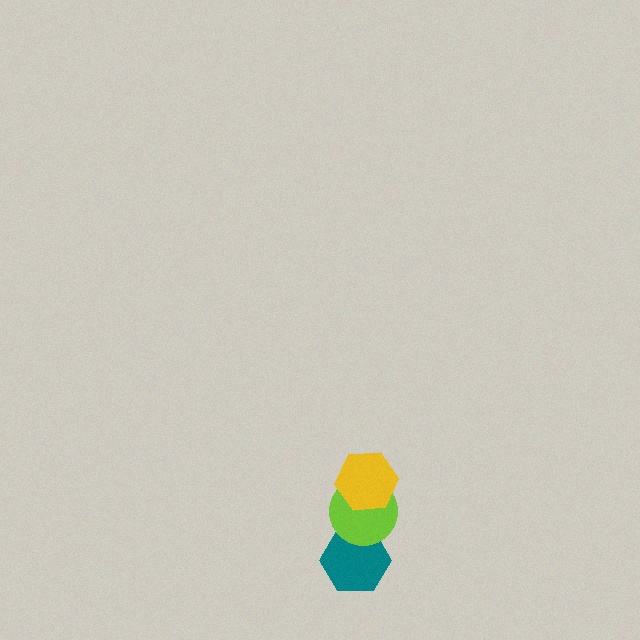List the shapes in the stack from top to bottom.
From top to bottom: the yellow hexagon, the lime circle, the teal hexagon.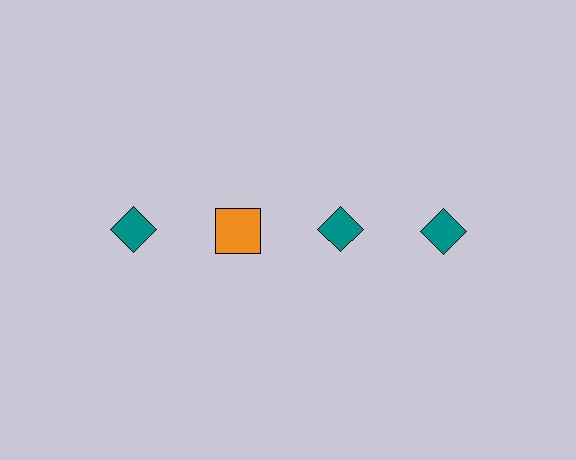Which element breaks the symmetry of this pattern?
The orange square in the top row, second from left column breaks the symmetry. All other shapes are teal diamonds.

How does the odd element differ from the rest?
It differs in both color (orange instead of teal) and shape (square instead of diamond).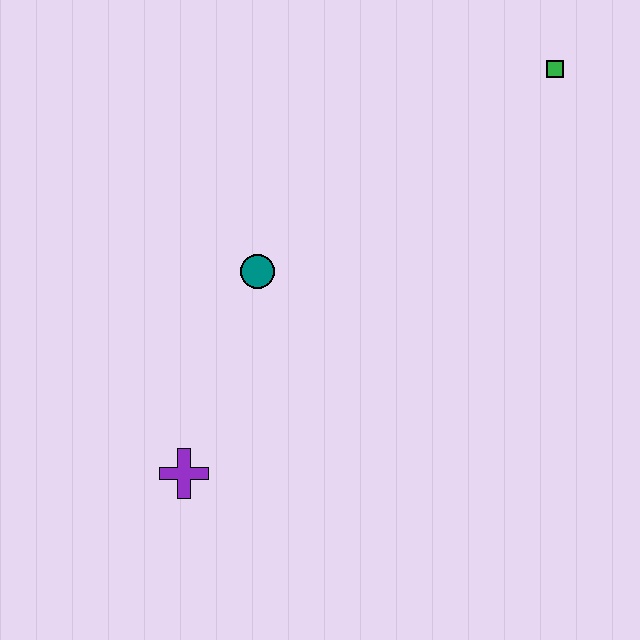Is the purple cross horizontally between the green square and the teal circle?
No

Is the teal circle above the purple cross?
Yes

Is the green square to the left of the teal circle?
No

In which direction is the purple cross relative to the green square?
The purple cross is below the green square.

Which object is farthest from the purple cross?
The green square is farthest from the purple cross.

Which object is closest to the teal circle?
The purple cross is closest to the teal circle.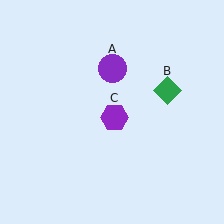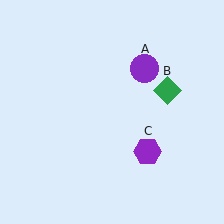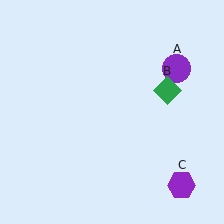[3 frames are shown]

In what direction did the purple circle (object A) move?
The purple circle (object A) moved right.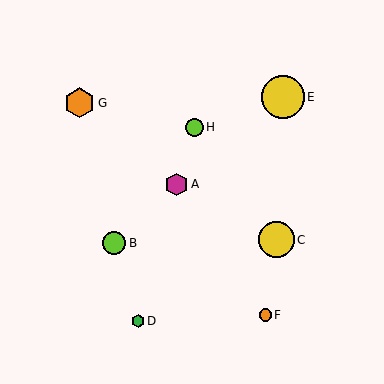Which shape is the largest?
The yellow circle (labeled E) is the largest.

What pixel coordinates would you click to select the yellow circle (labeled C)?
Click at (276, 240) to select the yellow circle C.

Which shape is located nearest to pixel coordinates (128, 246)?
The lime circle (labeled B) at (114, 243) is nearest to that location.